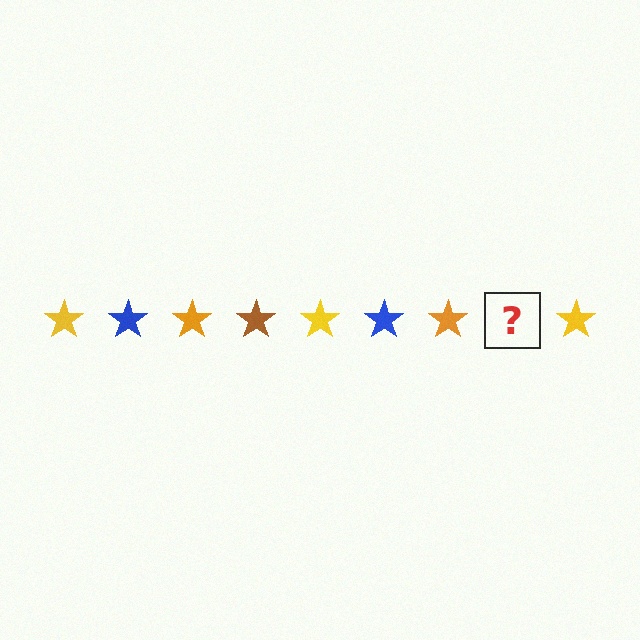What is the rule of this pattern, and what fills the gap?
The rule is that the pattern cycles through yellow, blue, orange, brown stars. The gap should be filled with a brown star.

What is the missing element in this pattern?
The missing element is a brown star.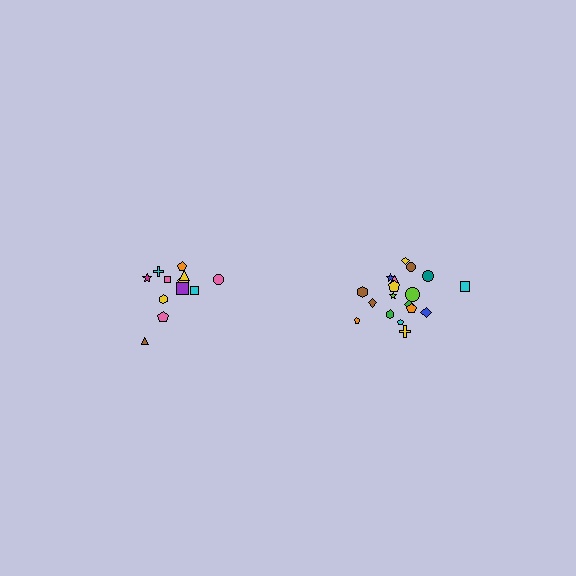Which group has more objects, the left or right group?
The right group.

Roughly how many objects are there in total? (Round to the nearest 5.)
Roughly 30 objects in total.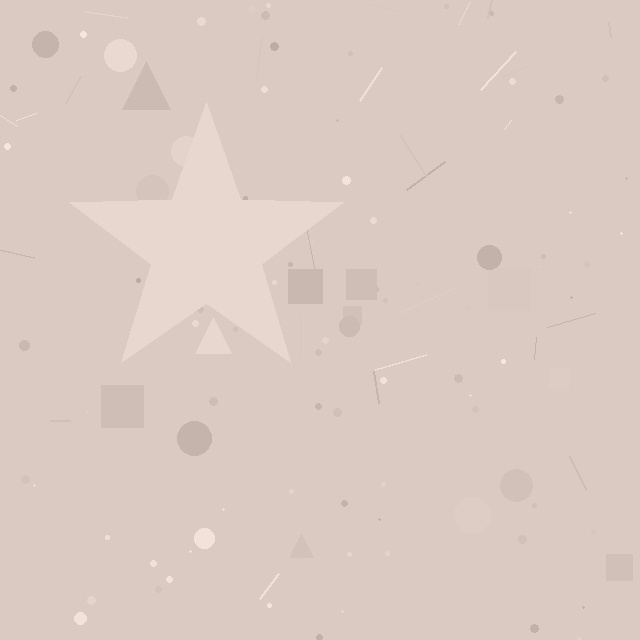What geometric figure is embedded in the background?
A star is embedded in the background.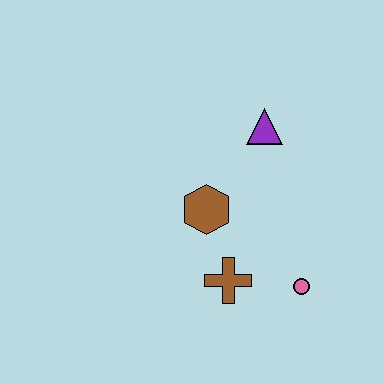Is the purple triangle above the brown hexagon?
Yes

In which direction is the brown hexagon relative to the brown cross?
The brown hexagon is above the brown cross.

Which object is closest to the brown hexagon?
The brown cross is closest to the brown hexagon.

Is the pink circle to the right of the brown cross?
Yes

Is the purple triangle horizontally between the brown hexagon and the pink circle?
Yes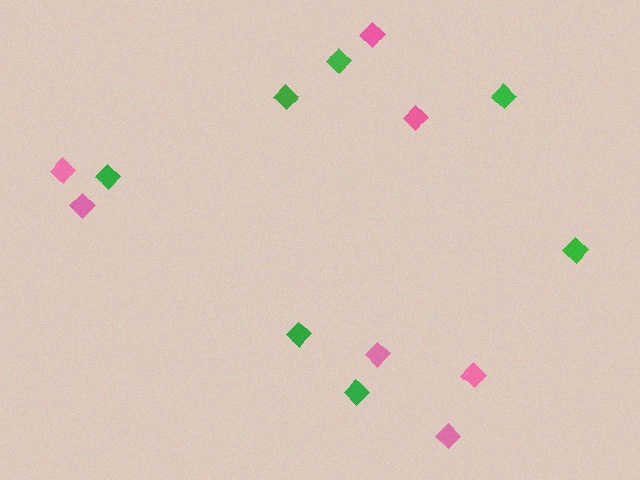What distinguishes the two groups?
There are 2 groups: one group of green diamonds (7) and one group of pink diamonds (7).